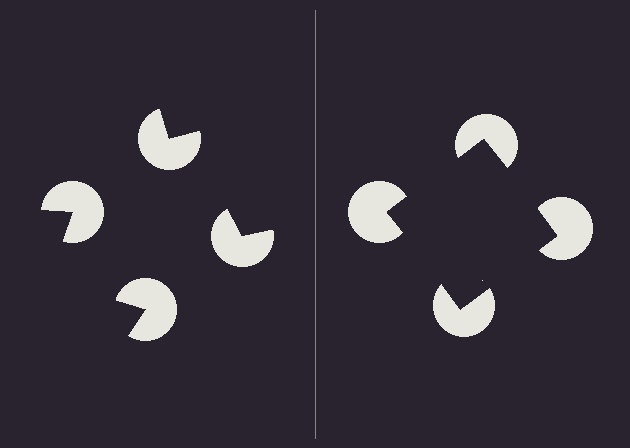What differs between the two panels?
The pac-man discs are positioned identically on both sides; only the wedge orientations differ. On the right they align to a square; on the left they are misaligned.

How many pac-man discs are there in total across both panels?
8 — 4 on each side.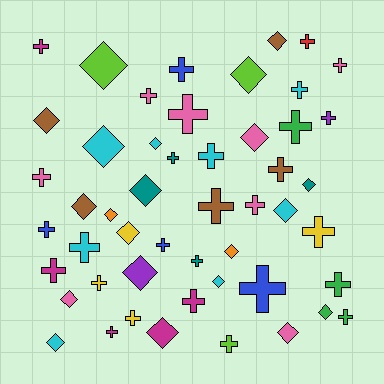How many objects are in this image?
There are 50 objects.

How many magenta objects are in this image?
There are 5 magenta objects.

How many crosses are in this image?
There are 29 crosses.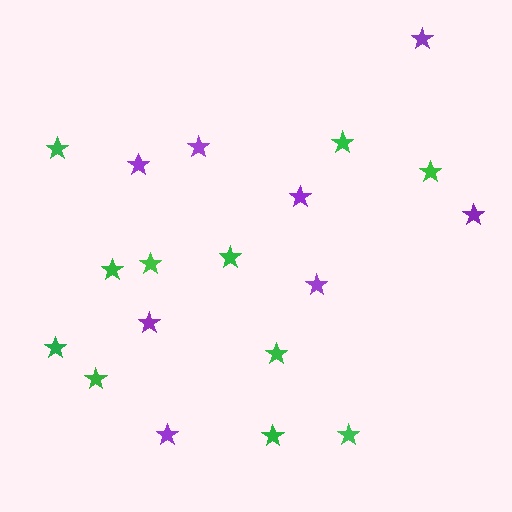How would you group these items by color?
There are 2 groups: one group of purple stars (8) and one group of green stars (11).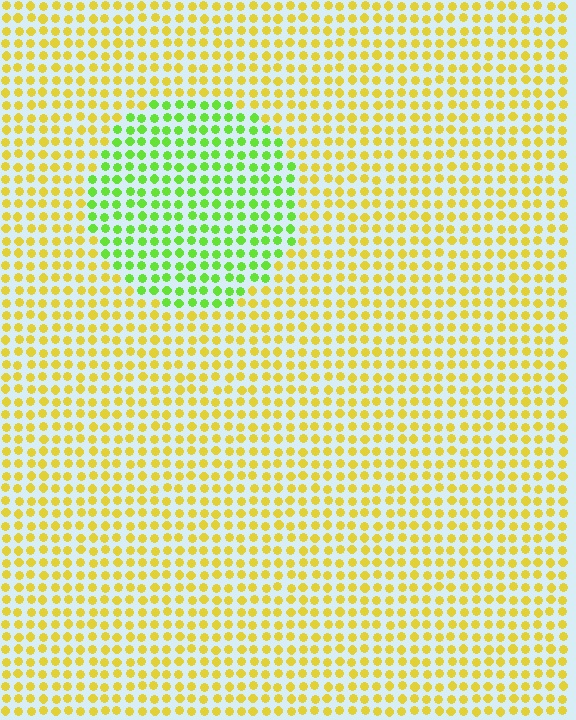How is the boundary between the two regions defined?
The boundary is defined purely by a slight shift in hue (about 50 degrees). Spacing, size, and orientation are identical on both sides.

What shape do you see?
I see a circle.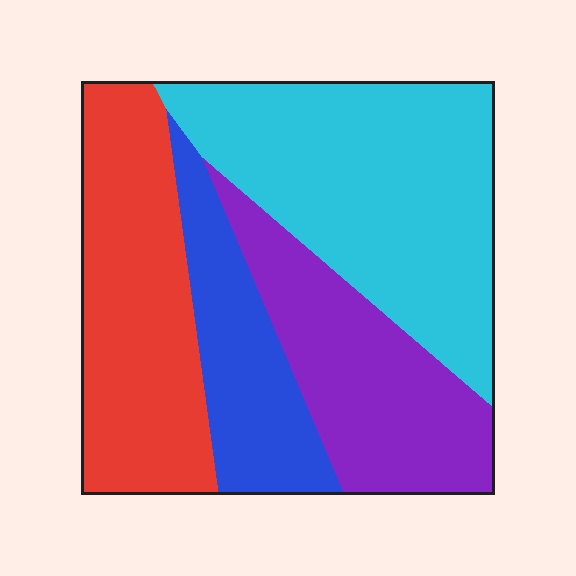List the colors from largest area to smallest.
From largest to smallest: cyan, red, purple, blue.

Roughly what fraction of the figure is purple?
Purple covers around 20% of the figure.